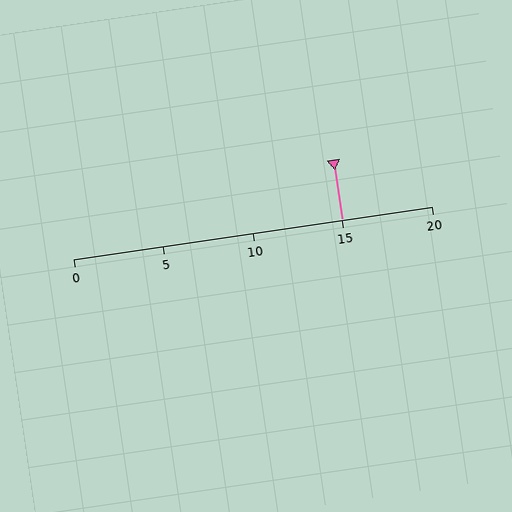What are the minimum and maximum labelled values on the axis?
The axis runs from 0 to 20.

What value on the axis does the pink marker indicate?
The marker indicates approximately 15.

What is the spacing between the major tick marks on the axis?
The major ticks are spaced 5 apart.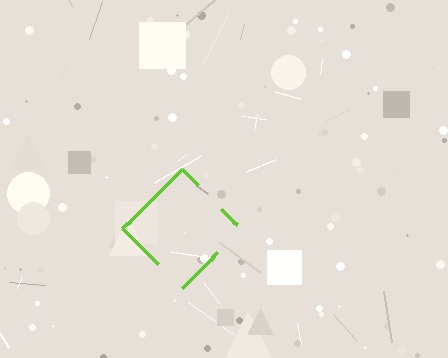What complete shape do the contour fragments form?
The contour fragments form a diamond.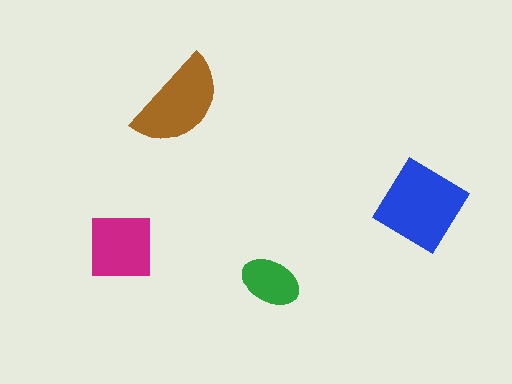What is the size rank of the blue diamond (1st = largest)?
1st.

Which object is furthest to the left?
The magenta square is leftmost.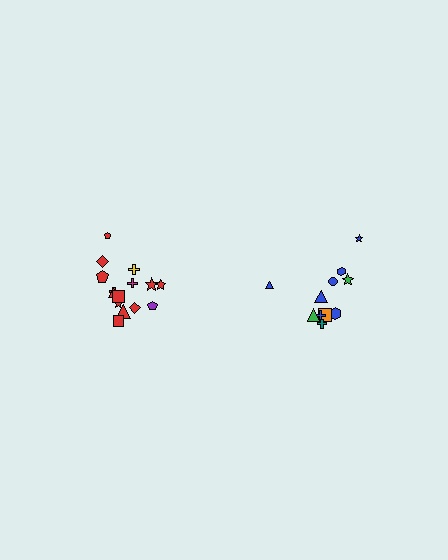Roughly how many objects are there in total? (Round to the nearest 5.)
Roughly 25 objects in total.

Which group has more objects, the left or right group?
The left group.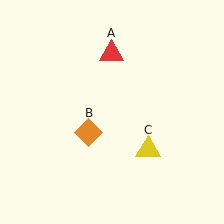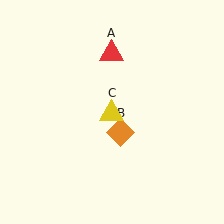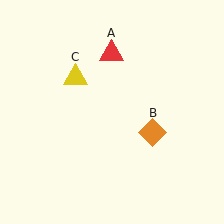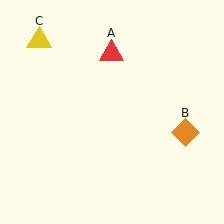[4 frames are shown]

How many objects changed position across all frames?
2 objects changed position: orange diamond (object B), yellow triangle (object C).